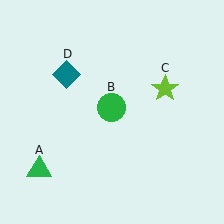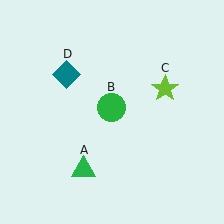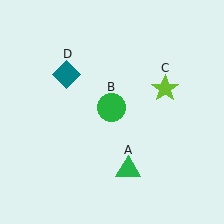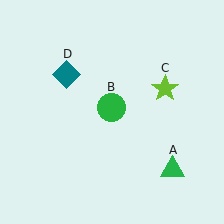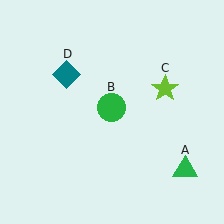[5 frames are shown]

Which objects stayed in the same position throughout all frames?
Green circle (object B) and lime star (object C) and teal diamond (object D) remained stationary.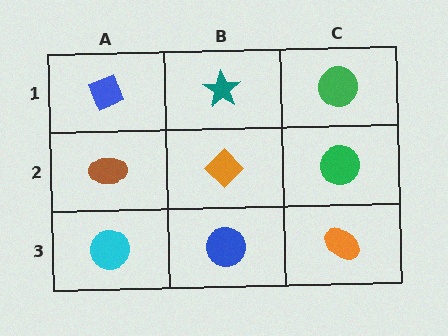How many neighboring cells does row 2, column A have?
3.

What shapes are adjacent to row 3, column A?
A brown ellipse (row 2, column A), a blue circle (row 3, column B).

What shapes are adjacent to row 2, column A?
A blue diamond (row 1, column A), a cyan circle (row 3, column A), an orange diamond (row 2, column B).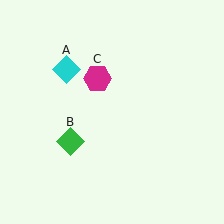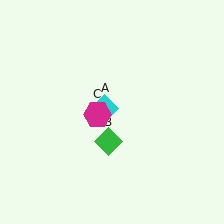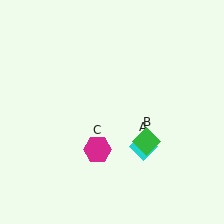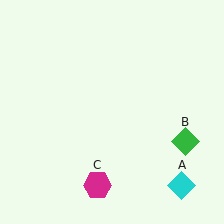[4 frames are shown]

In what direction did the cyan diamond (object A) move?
The cyan diamond (object A) moved down and to the right.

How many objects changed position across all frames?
3 objects changed position: cyan diamond (object A), green diamond (object B), magenta hexagon (object C).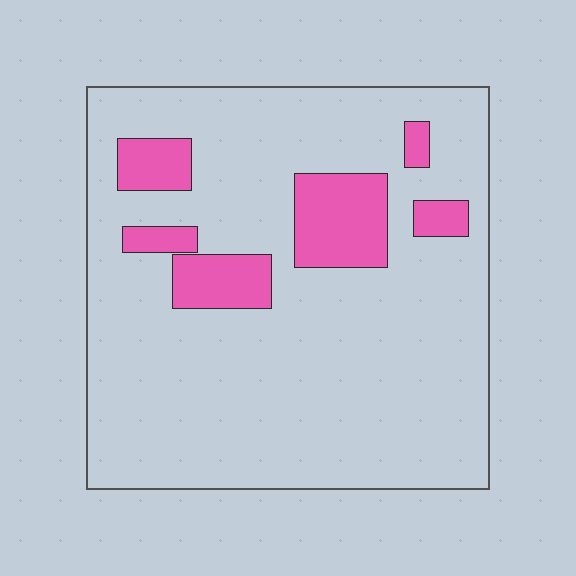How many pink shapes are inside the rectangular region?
6.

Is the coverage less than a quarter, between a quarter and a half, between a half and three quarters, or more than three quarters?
Less than a quarter.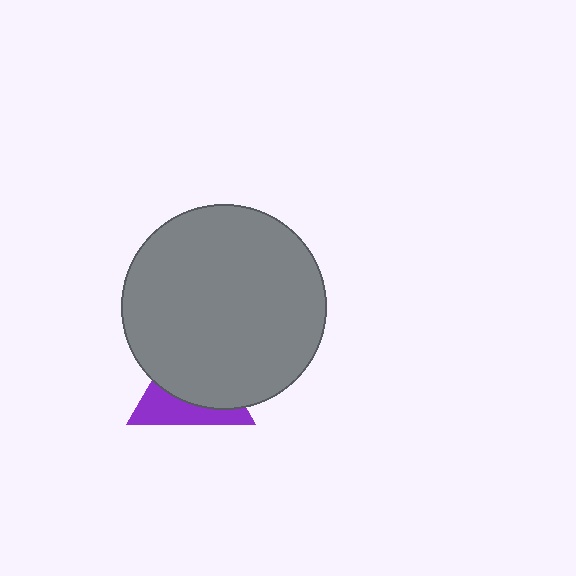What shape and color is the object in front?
The object in front is a gray circle.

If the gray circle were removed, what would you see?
You would see the complete purple triangle.